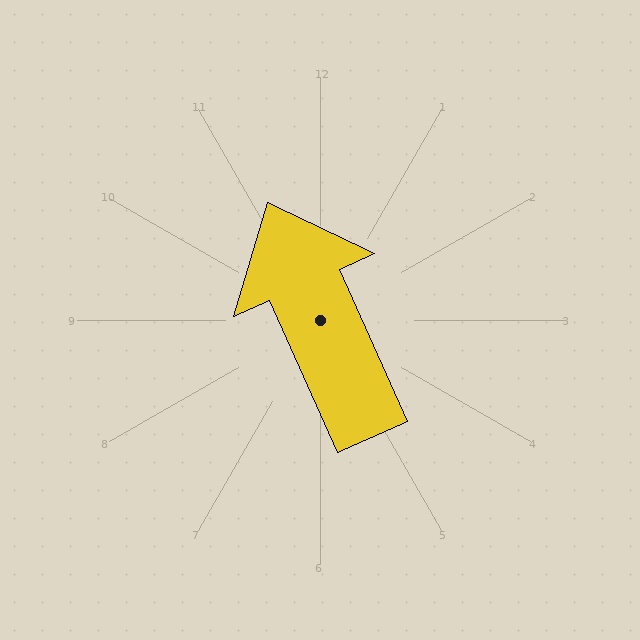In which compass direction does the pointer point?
Northwest.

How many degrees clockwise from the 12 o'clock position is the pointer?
Approximately 336 degrees.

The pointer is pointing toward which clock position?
Roughly 11 o'clock.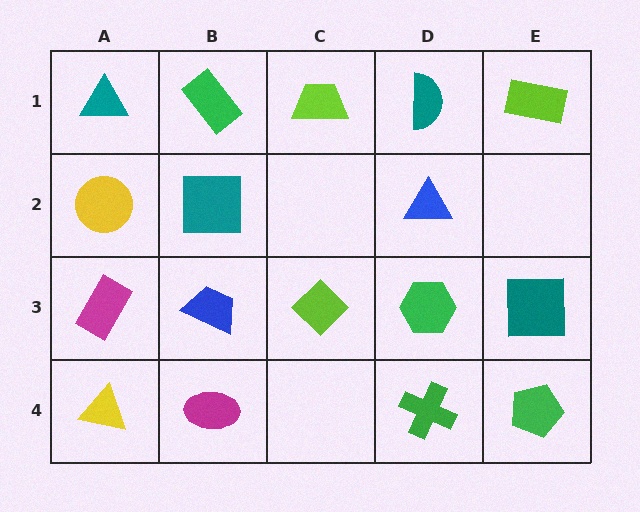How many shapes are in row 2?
3 shapes.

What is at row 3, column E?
A teal square.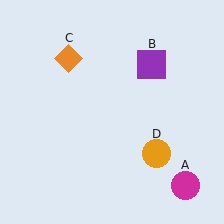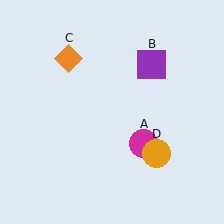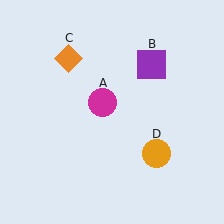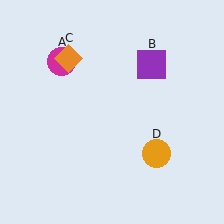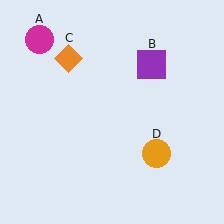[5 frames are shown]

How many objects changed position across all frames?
1 object changed position: magenta circle (object A).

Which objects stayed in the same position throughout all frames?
Purple square (object B) and orange diamond (object C) and orange circle (object D) remained stationary.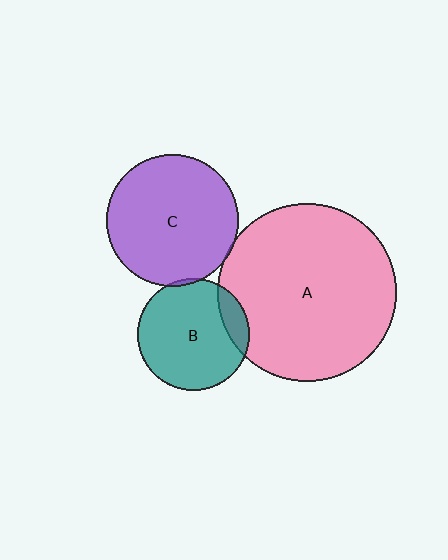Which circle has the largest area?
Circle A (pink).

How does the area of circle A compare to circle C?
Approximately 1.8 times.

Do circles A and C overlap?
Yes.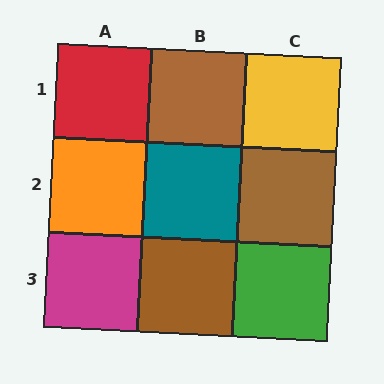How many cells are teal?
1 cell is teal.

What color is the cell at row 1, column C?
Yellow.